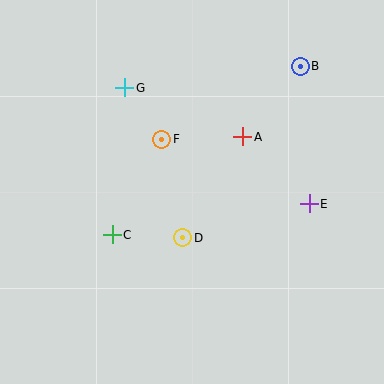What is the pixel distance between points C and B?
The distance between C and B is 252 pixels.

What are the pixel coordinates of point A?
Point A is at (243, 137).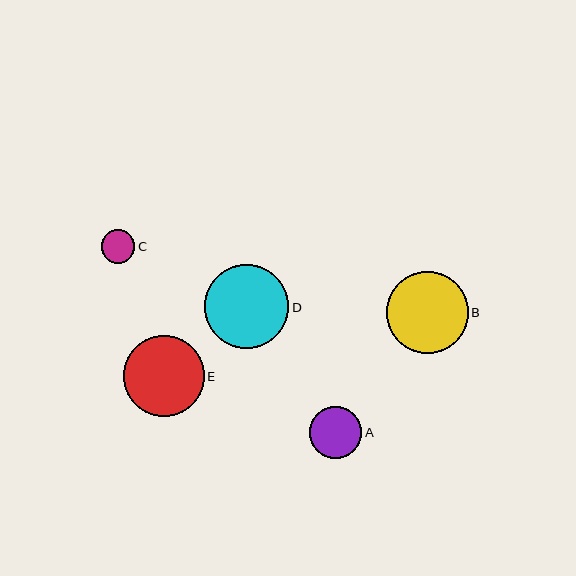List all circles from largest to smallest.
From largest to smallest: D, B, E, A, C.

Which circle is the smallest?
Circle C is the smallest with a size of approximately 34 pixels.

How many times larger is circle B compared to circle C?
Circle B is approximately 2.4 times the size of circle C.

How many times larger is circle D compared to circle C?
Circle D is approximately 2.5 times the size of circle C.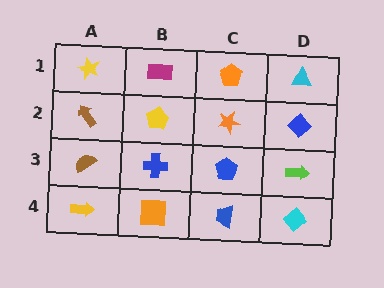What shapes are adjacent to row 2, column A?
A yellow star (row 1, column A), a brown semicircle (row 3, column A), a yellow pentagon (row 2, column B).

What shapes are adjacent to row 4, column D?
A lime arrow (row 3, column D), a blue trapezoid (row 4, column C).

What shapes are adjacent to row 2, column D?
A cyan triangle (row 1, column D), a lime arrow (row 3, column D), an orange star (row 2, column C).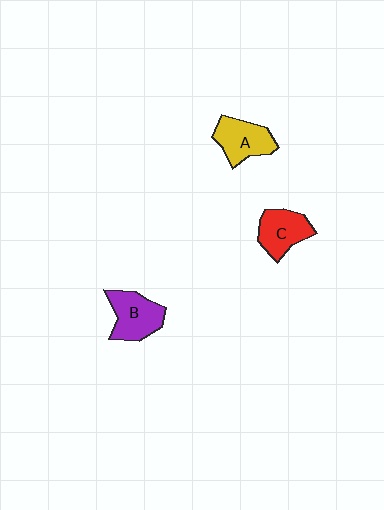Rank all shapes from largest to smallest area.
From largest to smallest: B (purple), A (yellow), C (red).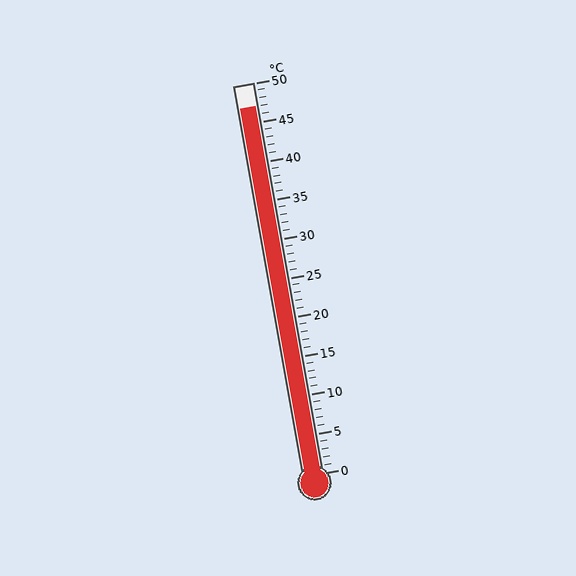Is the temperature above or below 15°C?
The temperature is above 15°C.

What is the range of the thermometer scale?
The thermometer scale ranges from 0°C to 50°C.